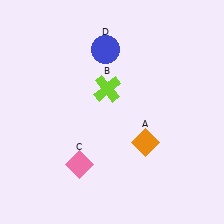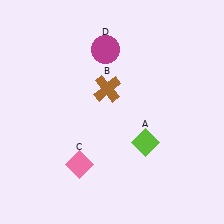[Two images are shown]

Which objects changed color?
A changed from orange to lime. B changed from lime to brown. D changed from blue to magenta.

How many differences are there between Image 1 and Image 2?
There are 3 differences between the two images.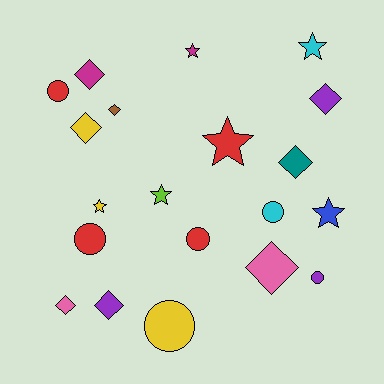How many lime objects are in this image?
There is 1 lime object.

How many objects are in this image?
There are 20 objects.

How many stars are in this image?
There are 6 stars.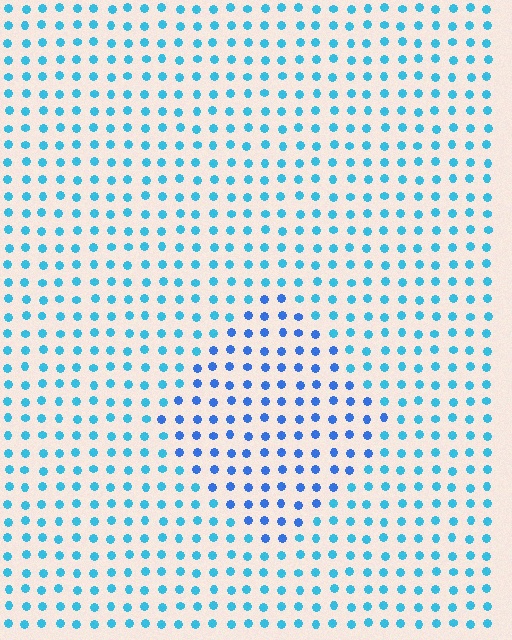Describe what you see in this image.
The image is filled with small cyan elements in a uniform arrangement. A diamond-shaped region is visible where the elements are tinted to a slightly different hue, forming a subtle color boundary.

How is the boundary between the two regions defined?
The boundary is defined purely by a slight shift in hue (about 27 degrees). Spacing, size, and orientation are identical on both sides.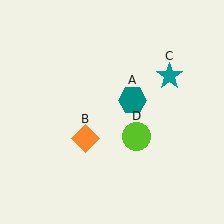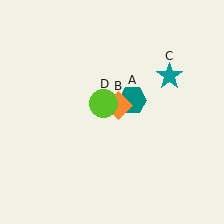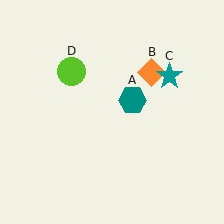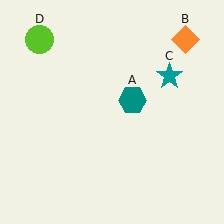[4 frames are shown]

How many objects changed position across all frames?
2 objects changed position: orange diamond (object B), lime circle (object D).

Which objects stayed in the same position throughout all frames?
Teal hexagon (object A) and teal star (object C) remained stationary.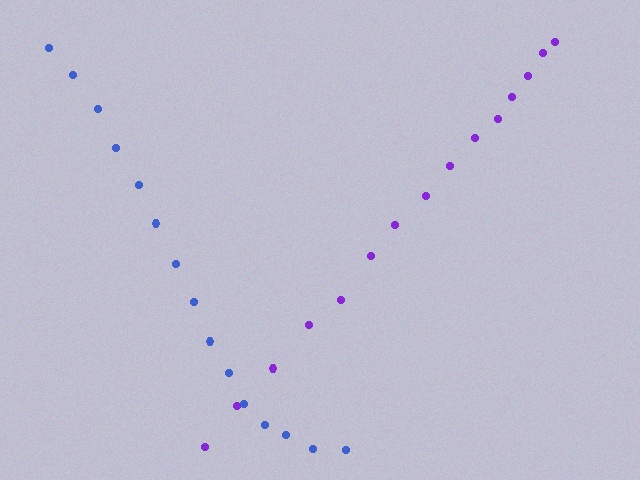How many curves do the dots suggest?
There are 2 distinct paths.